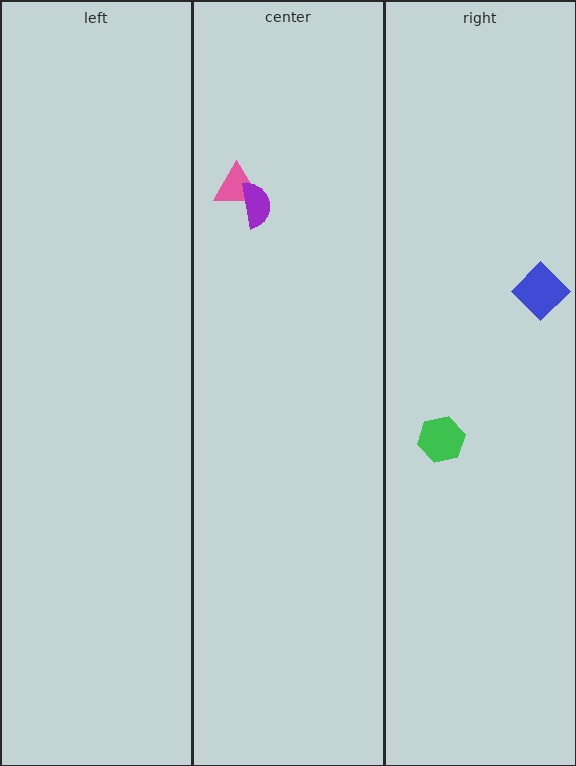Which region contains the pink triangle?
The center region.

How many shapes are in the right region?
2.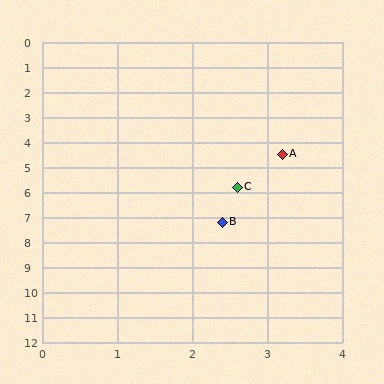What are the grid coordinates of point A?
Point A is at approximately (3.2, 4.5).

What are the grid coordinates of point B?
Point B is at approximately (2.4, 7.2).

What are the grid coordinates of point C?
Point C is at approximately (2.6, 5.8).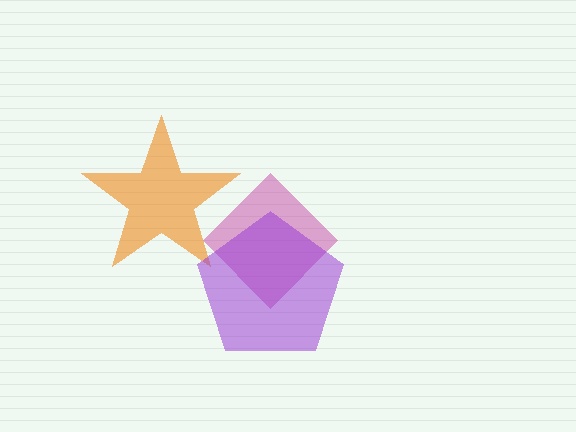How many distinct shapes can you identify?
There are 3 distinct shapes: an orange star, a magenta diamond, a purple pentagon.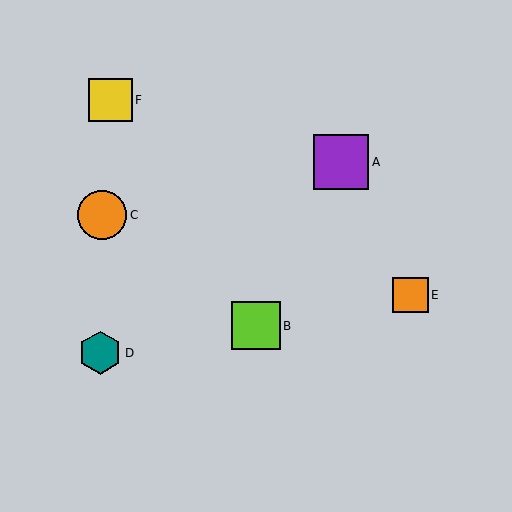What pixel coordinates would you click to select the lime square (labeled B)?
Click at (256, 326) to select the lime square B.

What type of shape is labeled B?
Shape B is a lime square.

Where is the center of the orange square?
The center of the orange square is at (410, 295).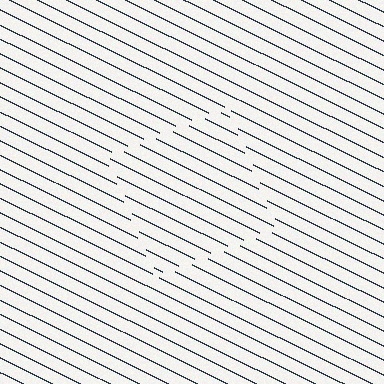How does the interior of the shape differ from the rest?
The interior of the shape contains the same grating, shifted by half a period — the contour is defined by the phase discontinuity where line-ends from the inner and outer gratings abut.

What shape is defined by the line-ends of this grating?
An illusory square. The interior of the shape contains the same grating, shifted by half a period — the contour is defined by the phase discontinuity where line-ends from the inner and outer gratings abut.